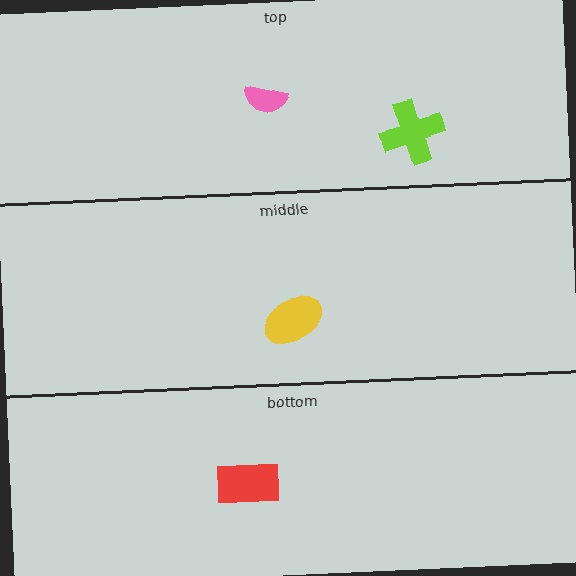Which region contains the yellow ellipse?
The middle region.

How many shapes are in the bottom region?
1.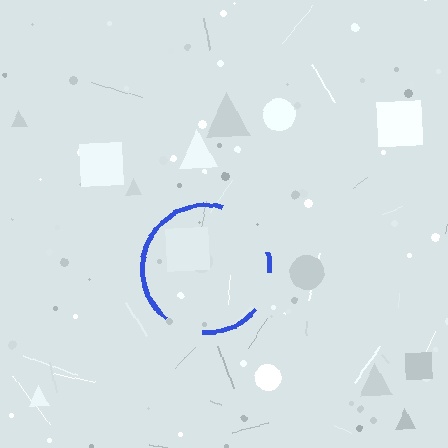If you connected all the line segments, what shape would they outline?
They would outline a circle.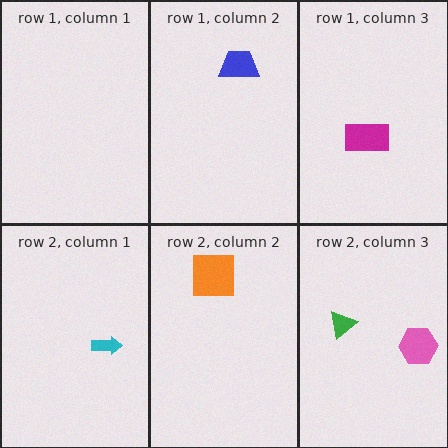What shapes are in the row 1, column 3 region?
The magenta rectangle.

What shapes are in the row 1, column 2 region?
The blue trapezoid.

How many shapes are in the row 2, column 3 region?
2.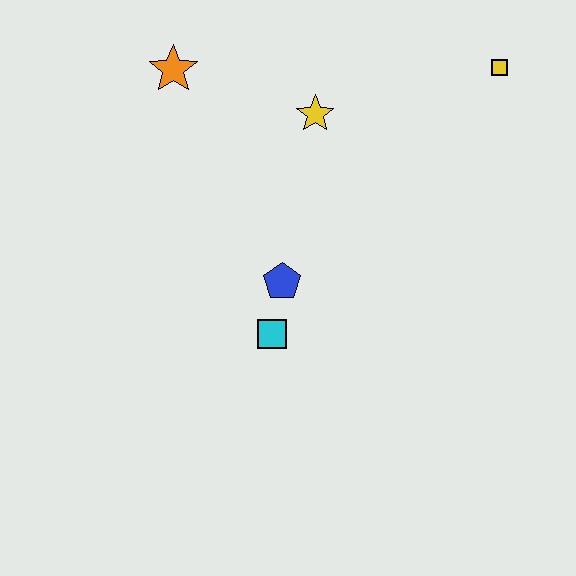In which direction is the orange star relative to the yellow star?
The orange star is to the left of the yellow star.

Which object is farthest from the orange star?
The yellow square is farthest from the orange star.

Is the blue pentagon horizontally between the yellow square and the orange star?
Yes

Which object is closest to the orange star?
The yellow star is closest to the orange star.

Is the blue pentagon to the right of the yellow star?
No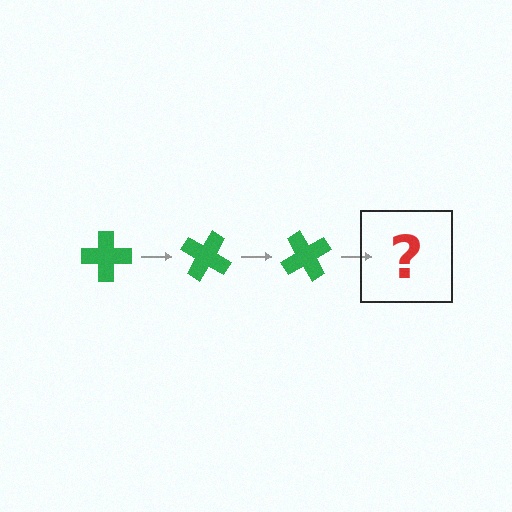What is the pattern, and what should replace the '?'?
The pattern is that the cross rotates 30 degrees each step. The '?' should be a green cross rotated 90 degrees.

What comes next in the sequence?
The next element should be a green cross rotated 90 degrees.